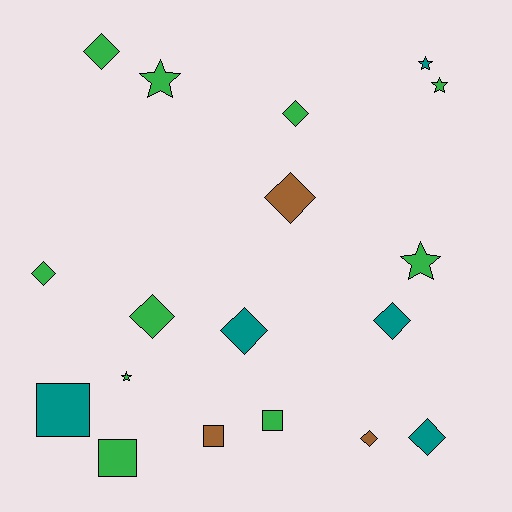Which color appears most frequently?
Green, with 10 objects.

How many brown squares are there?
There is 1 brown square.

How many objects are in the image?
There are 18 objects.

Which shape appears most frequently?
Diamond, with 9 objects.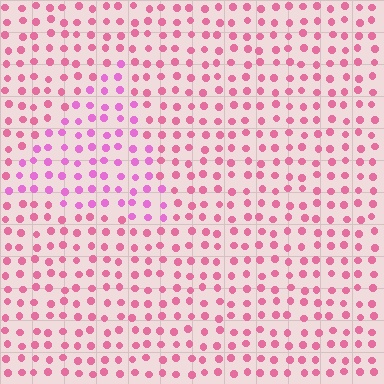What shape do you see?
I see a triangle.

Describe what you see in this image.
The image is filled with small pink elements in a uniform arrangement. A triangle-shaped region is visible where the elements are tinted to a slightly different hue, forming a subtle color boundary.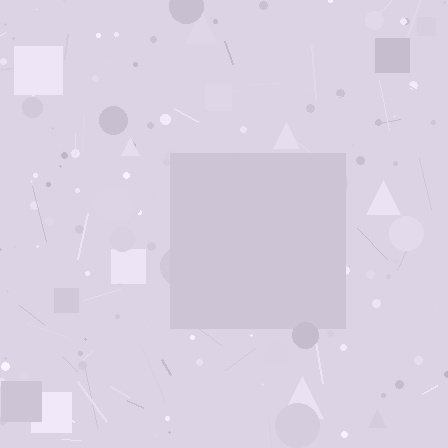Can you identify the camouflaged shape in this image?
The camouflaged shape is a square.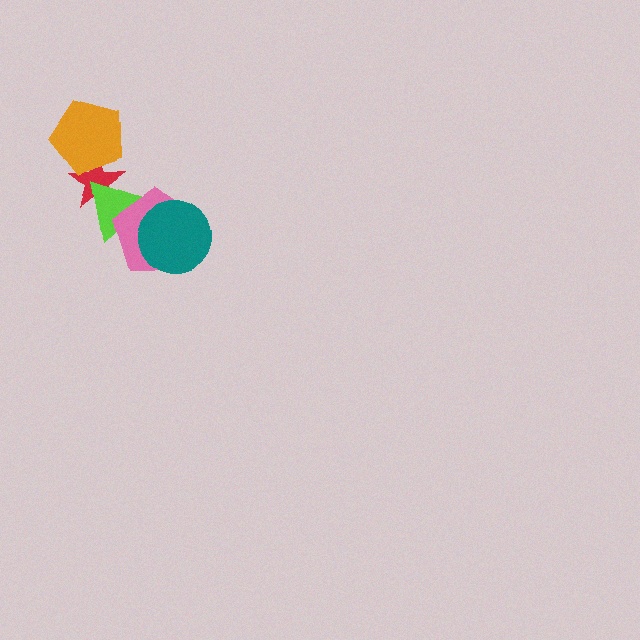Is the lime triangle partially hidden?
Yes, it is partially covered by another shape.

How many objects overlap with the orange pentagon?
1 object overlaps with the orange pentagon.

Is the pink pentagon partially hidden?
Yes, it is partially covered by another shape.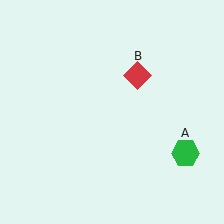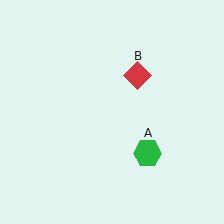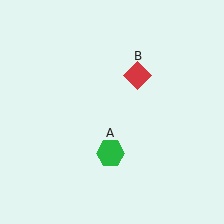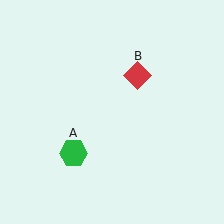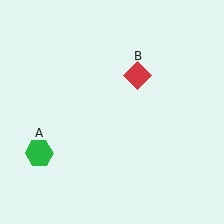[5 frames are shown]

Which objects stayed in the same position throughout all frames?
Red diamond (object B) remained stationary.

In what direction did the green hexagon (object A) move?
The green hexagon (object A) moved left.